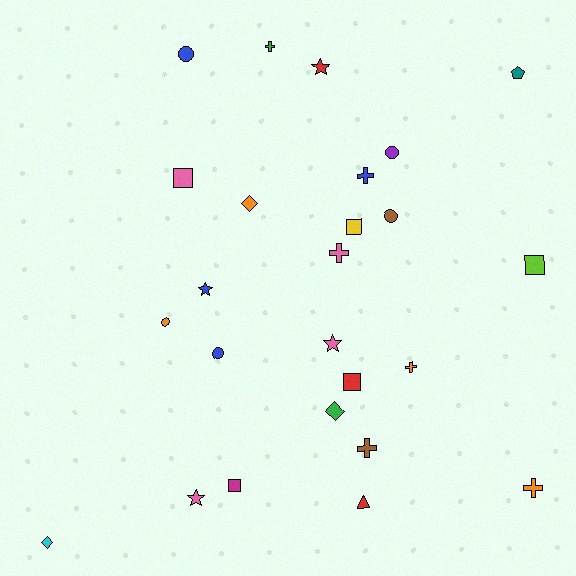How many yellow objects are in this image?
There is 1 yellow object.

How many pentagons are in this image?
There is 1 pentagon.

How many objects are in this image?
There are 25 objects.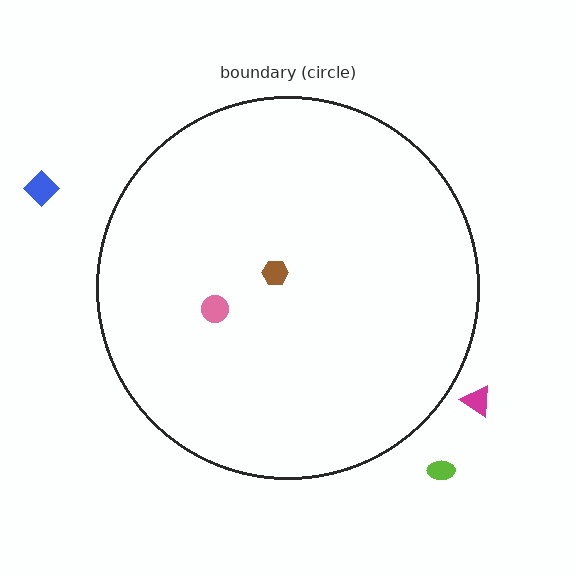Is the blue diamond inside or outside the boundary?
Outside.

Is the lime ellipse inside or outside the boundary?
Outside.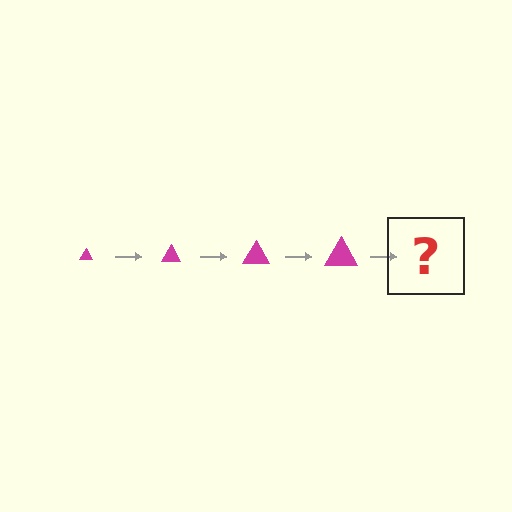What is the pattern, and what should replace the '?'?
The pattern is that the triangle gets progressively larger each step. The '?' should be a magenta triangle, larger than the previous one.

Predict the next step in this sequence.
The next step is a magenta triangle, larger than the previous one.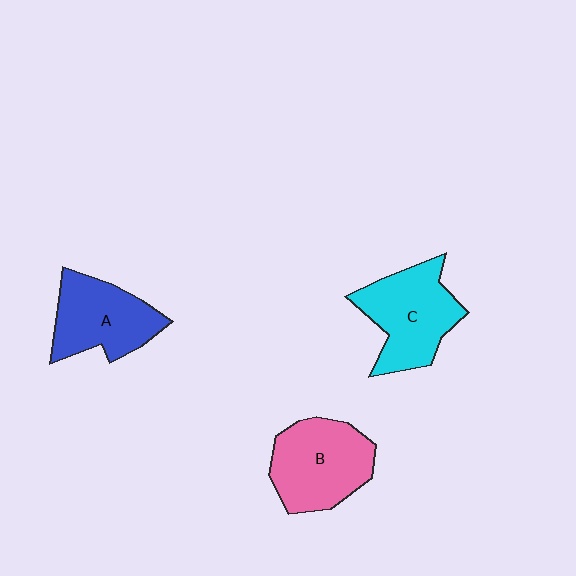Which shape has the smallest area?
Shape A (blue).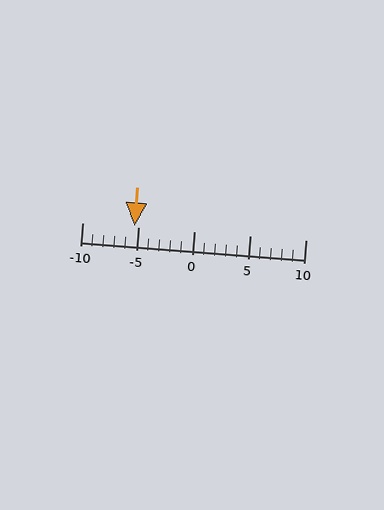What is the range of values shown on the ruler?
The ruler shows values from -10 to 10.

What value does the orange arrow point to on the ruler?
The orange arrow points to approximately -5.